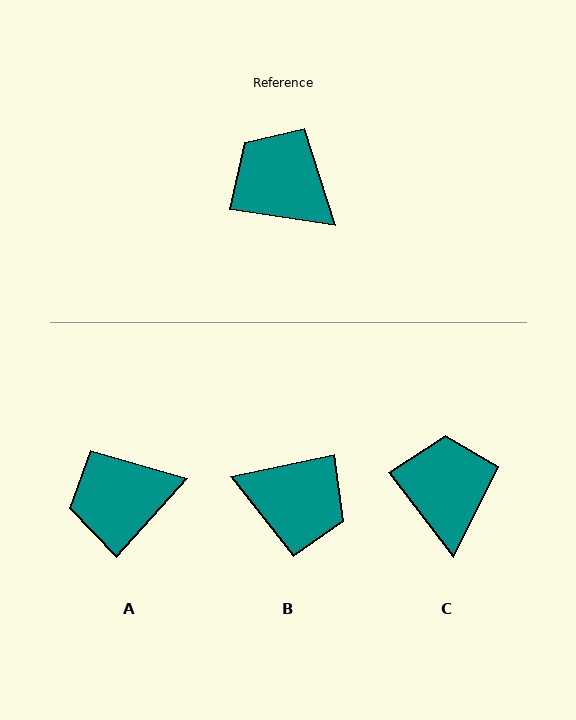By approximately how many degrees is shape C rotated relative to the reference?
Approximately 44 degrees clockwise.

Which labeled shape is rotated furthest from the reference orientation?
B, about 159 degrees away.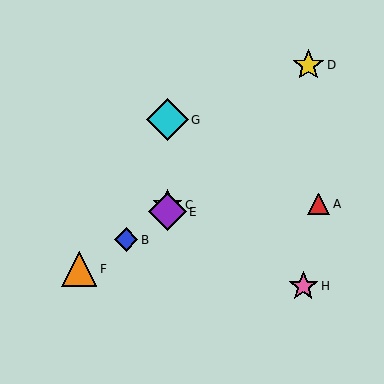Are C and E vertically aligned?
Yes, both are at x≈167.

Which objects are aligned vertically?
Objects C, E, G are aligned vertically.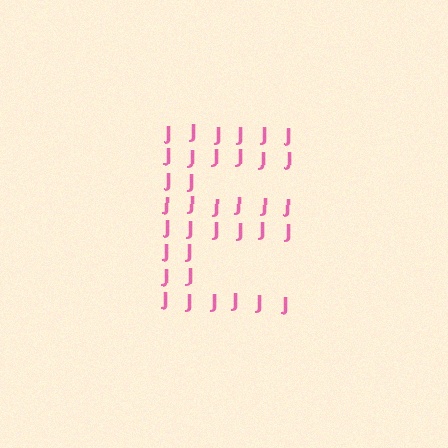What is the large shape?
The large shape is the letter E.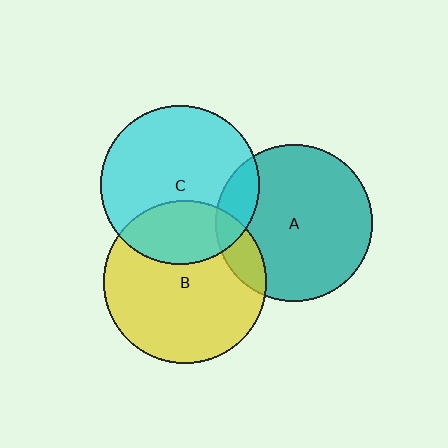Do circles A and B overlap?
Yes.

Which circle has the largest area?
Circle B (yellow).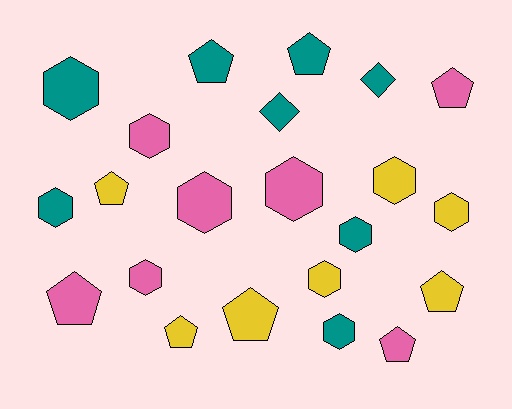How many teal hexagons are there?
There are 4 teal hexagons.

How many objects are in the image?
There are 22 objects.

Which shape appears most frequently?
Hexagon, with 11 objects.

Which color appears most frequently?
Teal, with 8 objects.